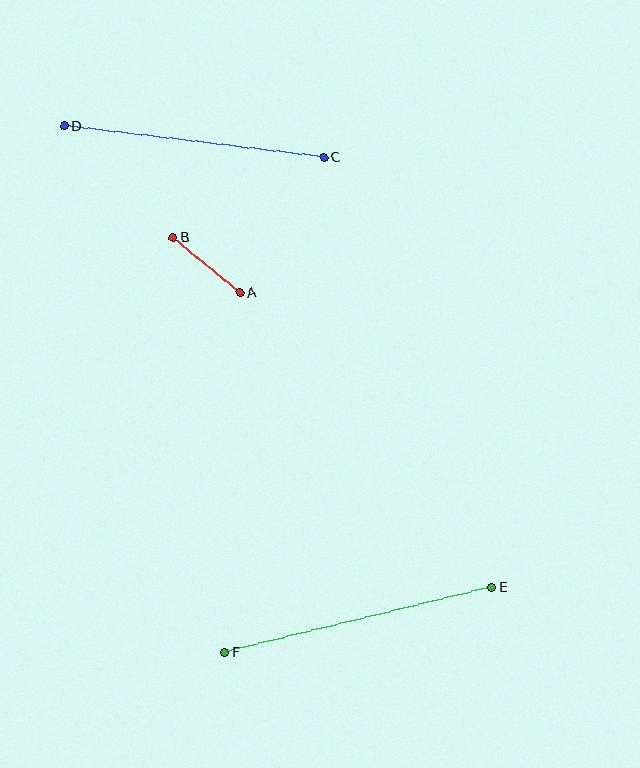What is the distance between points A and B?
The distance is approximately 86 pixels.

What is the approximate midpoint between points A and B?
The midpoint is at approximately (206, 265) pixels.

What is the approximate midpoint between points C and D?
The midpoint is at approximately (194, 142) pixels.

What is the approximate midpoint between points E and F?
The midpoint is at approximately (358, 620) pixels.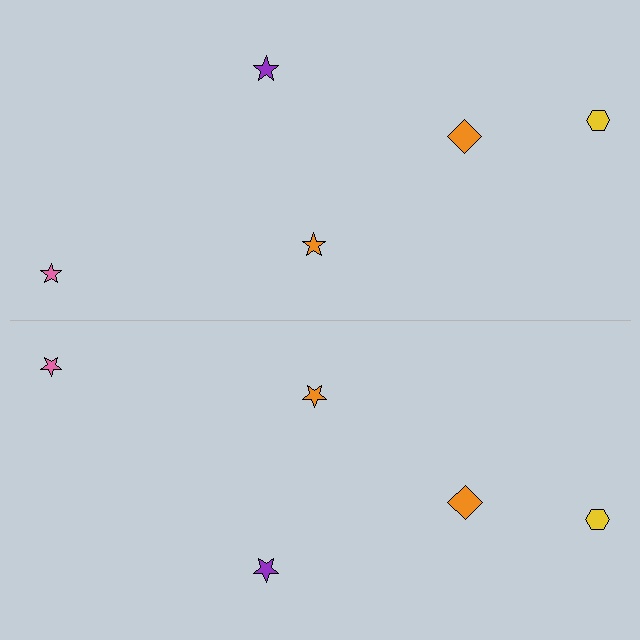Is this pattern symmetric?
Yes, this pattern has bilateral (reflection) symmetry.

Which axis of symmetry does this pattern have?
The pattern has a horizontal axis of symmetry running through the center of the image.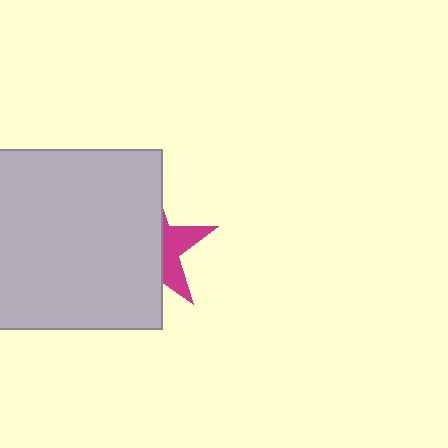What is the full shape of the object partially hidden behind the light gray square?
The partially hidden object is a magenta star.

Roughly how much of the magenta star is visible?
A small part of it is visible (roughly 33%).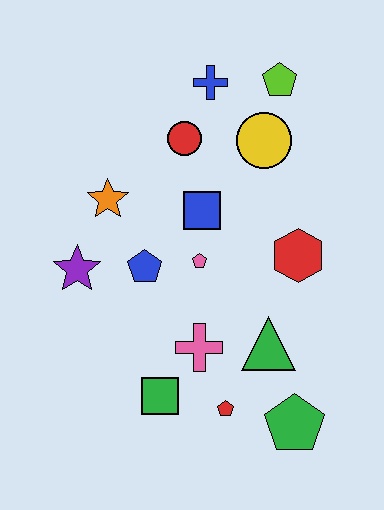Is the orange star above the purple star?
Yes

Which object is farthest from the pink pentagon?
The lime pentagon is farthest from the pink pentagon.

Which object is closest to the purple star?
The blue pentagon is closest to the purple star.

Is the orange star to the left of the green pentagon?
Yes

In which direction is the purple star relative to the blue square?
The purple star is to the left of the blue square.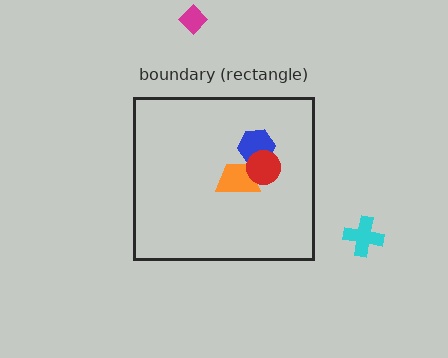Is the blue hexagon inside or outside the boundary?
Inside.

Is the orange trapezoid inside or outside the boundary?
Inside.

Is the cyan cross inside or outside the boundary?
Outside.